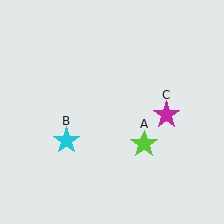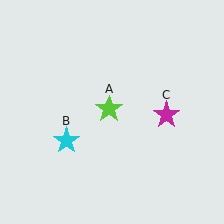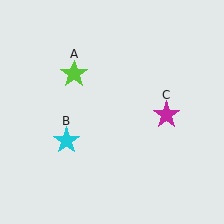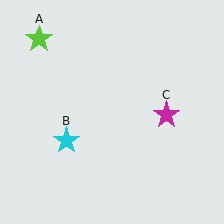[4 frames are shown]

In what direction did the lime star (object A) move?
The lime star (object A) moved up and to the left.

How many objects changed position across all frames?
1 object changed position: lime star (object A).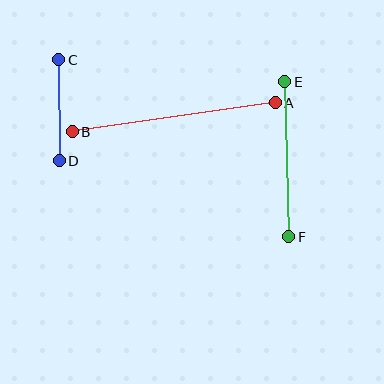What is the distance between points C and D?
The distance is approximately 101 pixels.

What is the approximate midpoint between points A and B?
The midpoint is at approximately (174, 117) pixels.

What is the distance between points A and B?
The distance is approximately 205 pixels.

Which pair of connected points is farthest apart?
Points A and B are farthest apart.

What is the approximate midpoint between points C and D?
The midpoint is at approximately (59, 110) pixels.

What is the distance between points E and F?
The distance is approximately 155 pixels.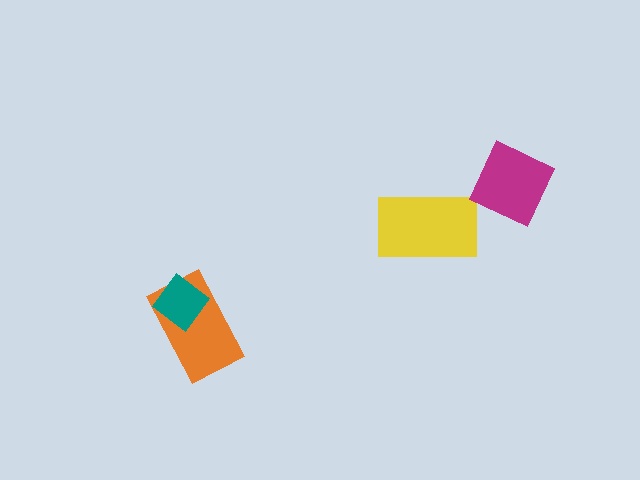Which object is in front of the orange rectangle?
The teal diamond is in front of the orange rectangle.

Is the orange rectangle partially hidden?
Yes, it is partially covered by another shape.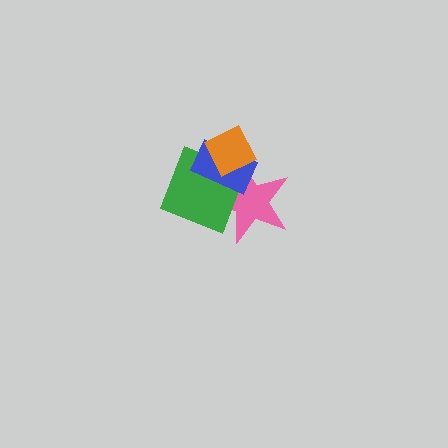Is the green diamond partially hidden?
Yes, it is partially covered by another shape.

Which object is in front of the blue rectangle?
The orange diamond is in front of the blue rectangle.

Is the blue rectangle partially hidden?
Yes, it is partially covered by another shape.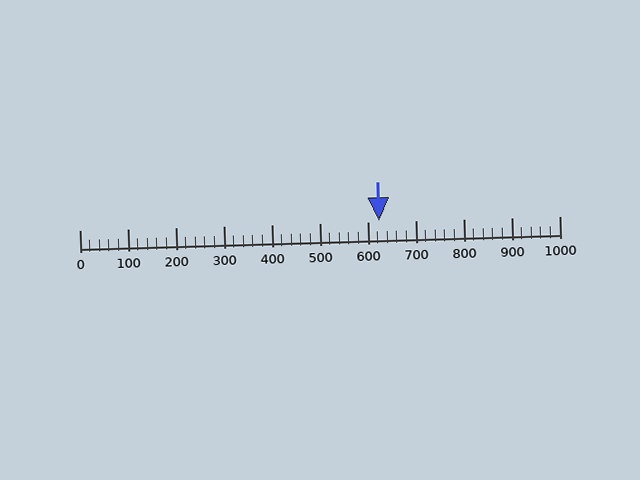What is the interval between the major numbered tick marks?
The major tick marks are spaced 100 units apart.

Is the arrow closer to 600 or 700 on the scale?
The arrow is closer to 600.